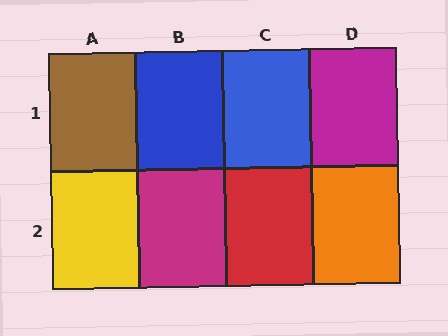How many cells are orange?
1 cell is orange.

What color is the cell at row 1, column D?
Magenta.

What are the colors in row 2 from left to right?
Yellow, magenta, red, orange.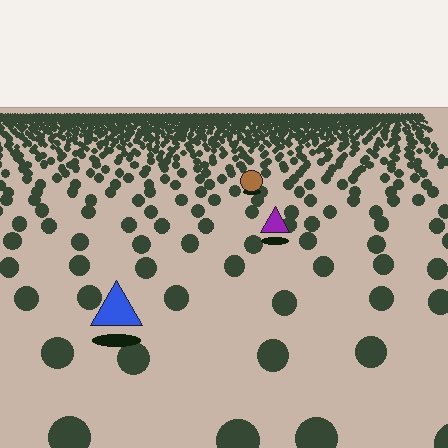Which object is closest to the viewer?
The blue triangle is closest. The texture marks near it are larger and more spread out.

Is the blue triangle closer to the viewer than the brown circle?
Yes. The blue triangle is closer — you can tell from the texture gradient: the ground texture is coarser near it.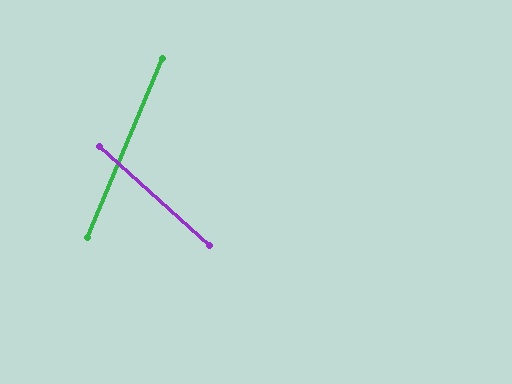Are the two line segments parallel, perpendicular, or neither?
Neither parallel nor perpendicular — they differ by about 71°.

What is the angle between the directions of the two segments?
Approximately 71 degrees.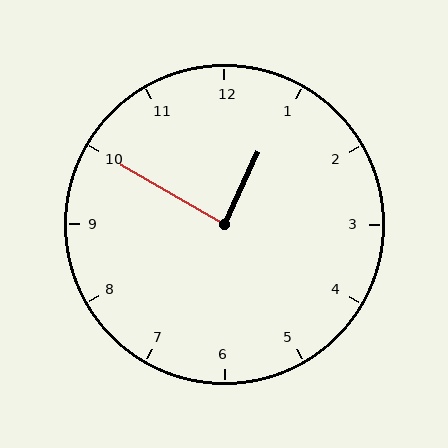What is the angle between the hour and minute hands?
Approximately 85 degrees.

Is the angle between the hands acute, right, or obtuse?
It is right.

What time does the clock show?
12:50.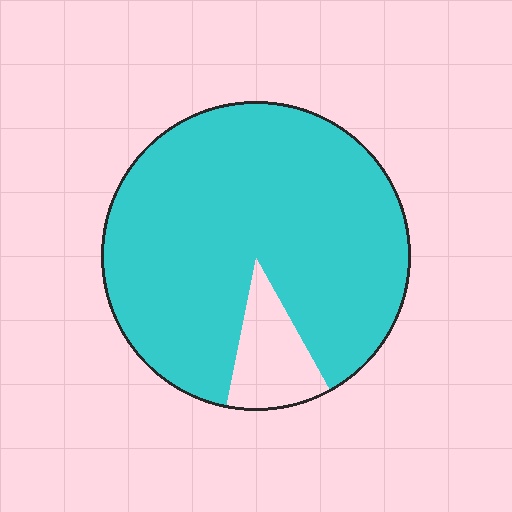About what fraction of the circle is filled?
About nine tenths (9/10).